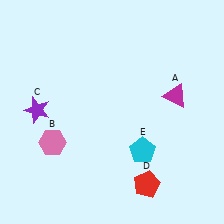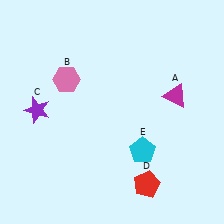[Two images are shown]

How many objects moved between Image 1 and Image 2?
1 object moved between the two images.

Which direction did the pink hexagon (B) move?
The pink hexagon (B) moved up.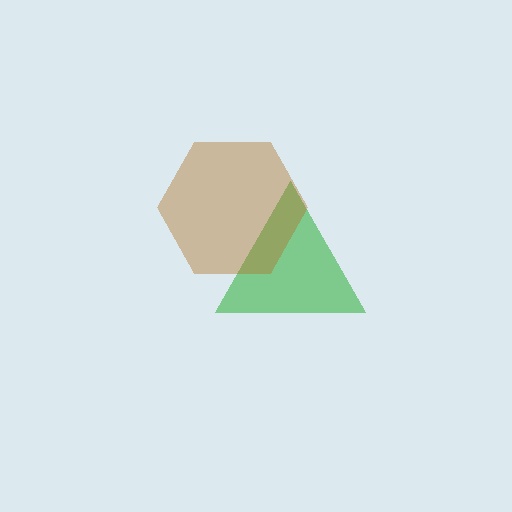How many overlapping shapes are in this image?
There are 2 overlapping shapes in the image.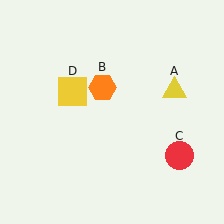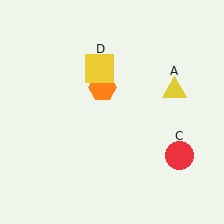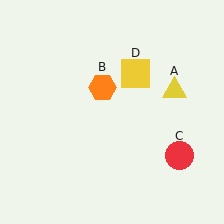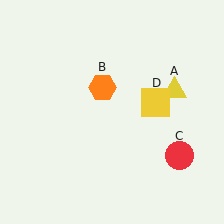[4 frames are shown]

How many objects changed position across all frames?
1 object changed position: yellow square (object D).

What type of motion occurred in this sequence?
The yellow square (object D) rotated clockwise around the center of the scene.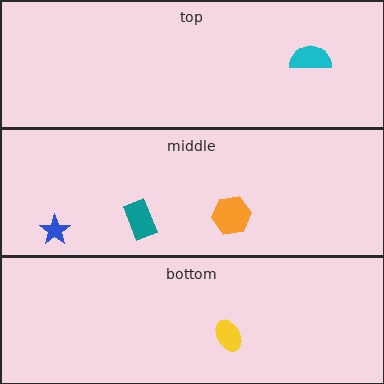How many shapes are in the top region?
1.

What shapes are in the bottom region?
The yellow ellipse.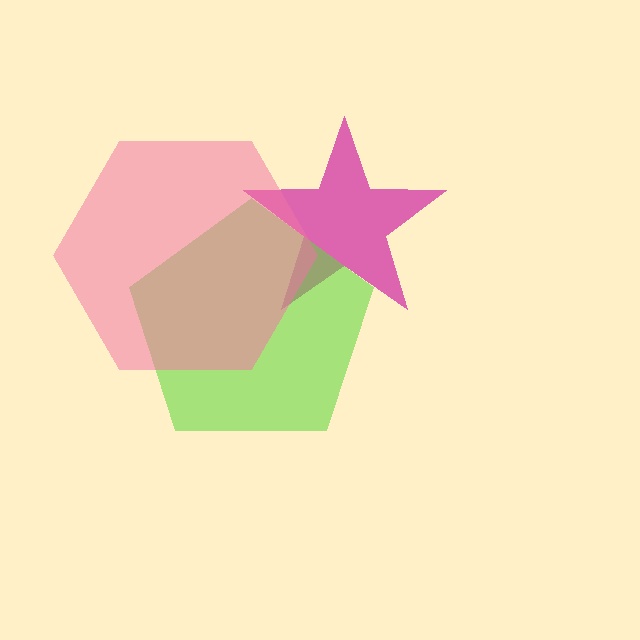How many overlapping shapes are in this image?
There are 3 overlapping shapes in the image.